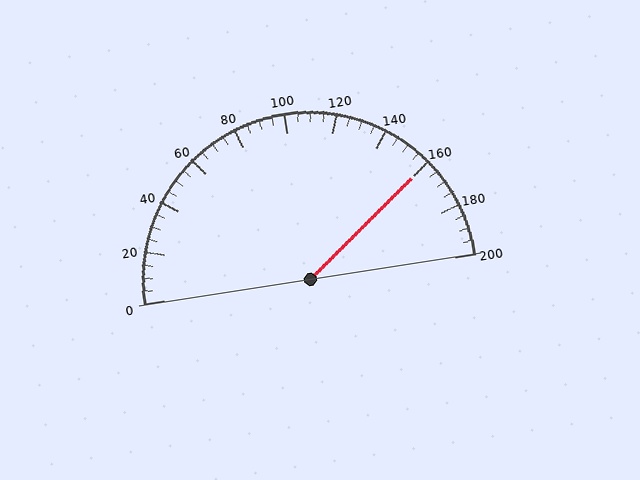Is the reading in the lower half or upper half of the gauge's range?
The reading is in the upper half of the range (0 to 200).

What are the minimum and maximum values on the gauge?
The gauge ranges from 0 to 200.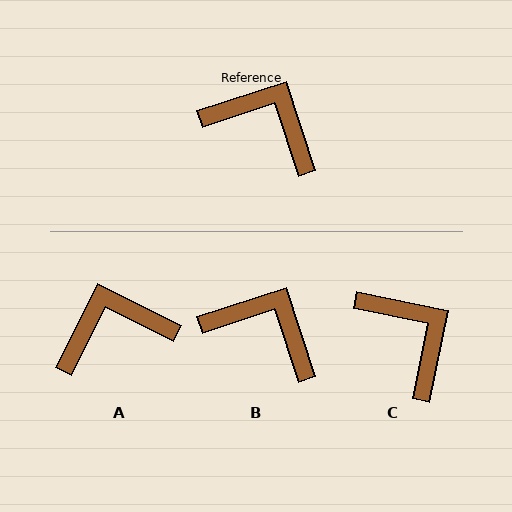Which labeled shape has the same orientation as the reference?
B.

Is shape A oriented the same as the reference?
No, it is off by about 45 degrees.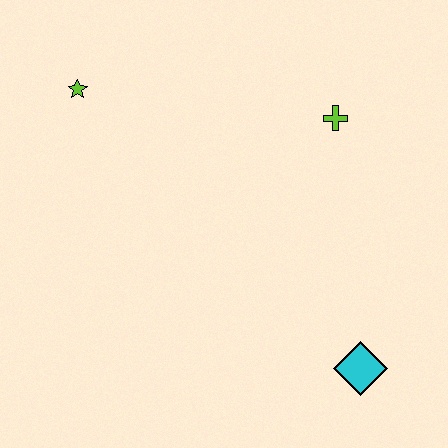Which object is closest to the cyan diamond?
The lime cross is closest to the cyan diamond.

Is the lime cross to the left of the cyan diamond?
Yes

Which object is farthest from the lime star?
The cyan diamond is farthest from the lime star.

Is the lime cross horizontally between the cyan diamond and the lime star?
Yes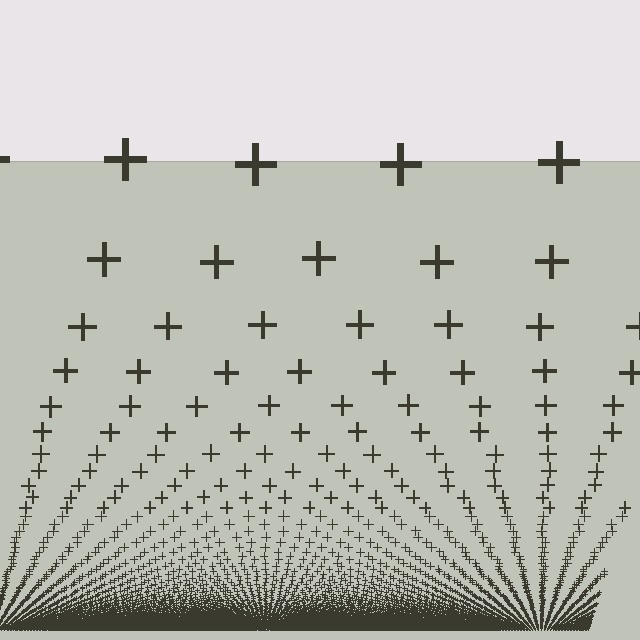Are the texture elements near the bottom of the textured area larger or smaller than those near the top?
Smaller. The gradient is inverted — elements near the bottom are smaller and denser.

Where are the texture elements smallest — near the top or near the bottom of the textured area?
Near the bottom.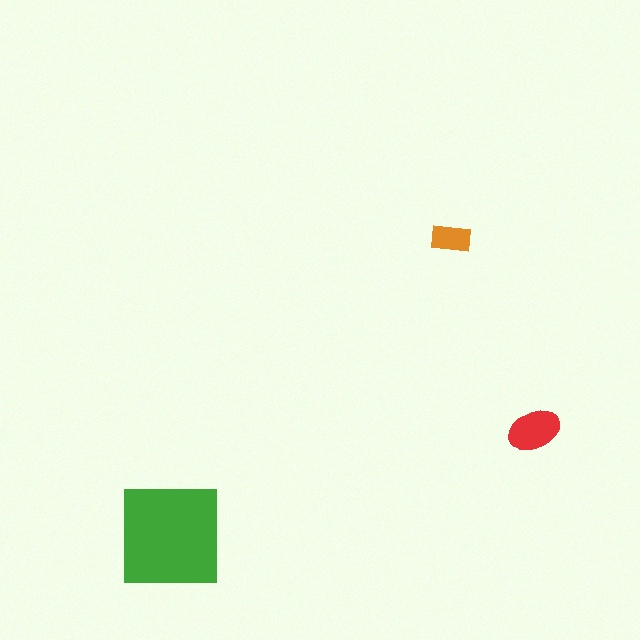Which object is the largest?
The green square.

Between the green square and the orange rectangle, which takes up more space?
The green square.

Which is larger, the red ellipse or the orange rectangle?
The red ellipse.